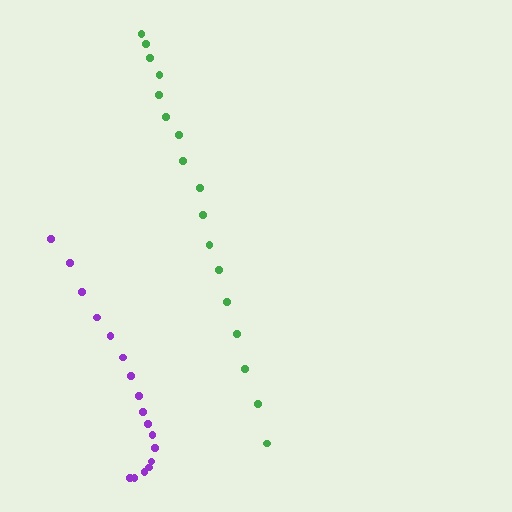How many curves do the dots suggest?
There are 2 distinct paths.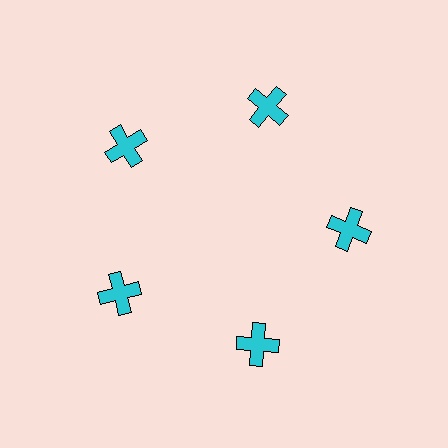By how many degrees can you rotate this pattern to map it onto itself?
The pattern maps onto itself every 72 degrees of rotation.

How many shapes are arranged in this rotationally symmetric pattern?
There are 5 shapes, arranged in 5 groups of 1.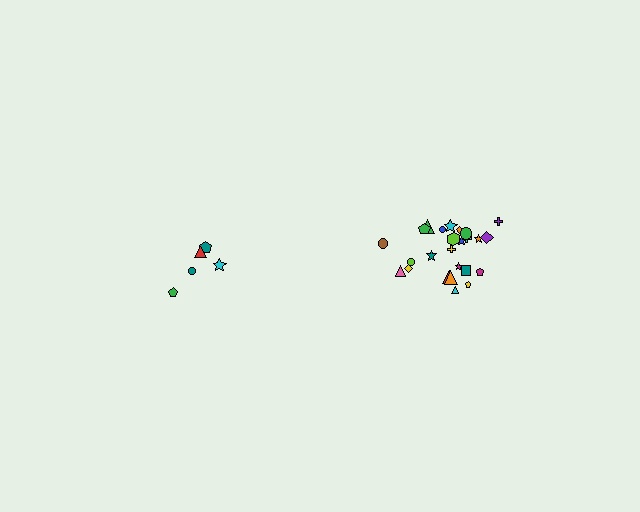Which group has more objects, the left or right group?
The right group.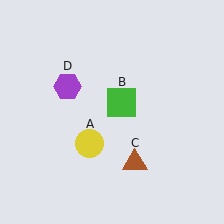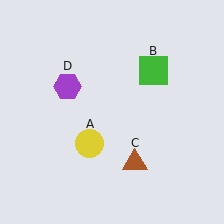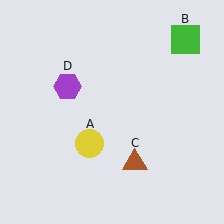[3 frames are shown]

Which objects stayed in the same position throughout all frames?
Yellow circle (object A) and brown triangle (object C) and purple hexagon (object D) remained stationary.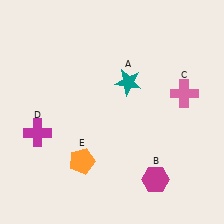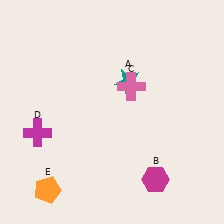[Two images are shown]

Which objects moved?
The objects that moved are: the pink cross (C), the orange pentagon (E).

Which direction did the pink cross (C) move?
The pink cross (C) moved left.